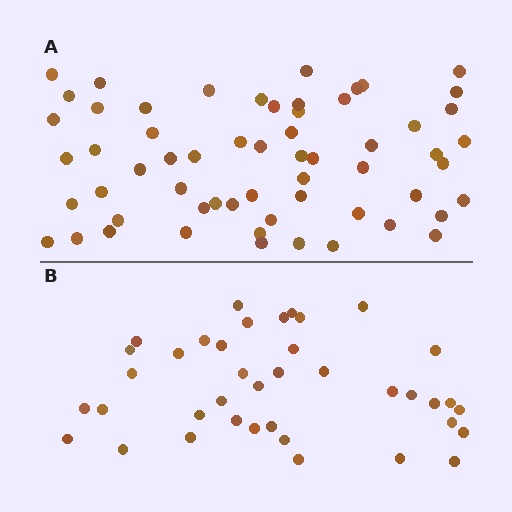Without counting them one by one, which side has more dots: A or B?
Region A (the top region) has more dots.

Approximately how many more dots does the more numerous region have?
Region A has approximately 20 more dots than region B.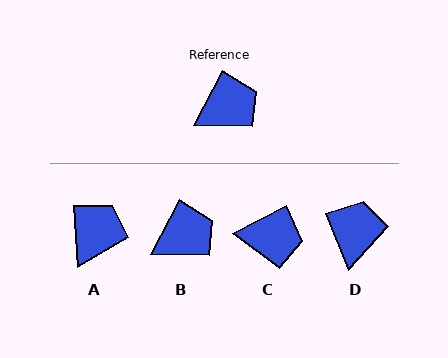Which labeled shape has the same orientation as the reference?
B.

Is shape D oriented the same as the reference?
No, it is off by about 50 degrees.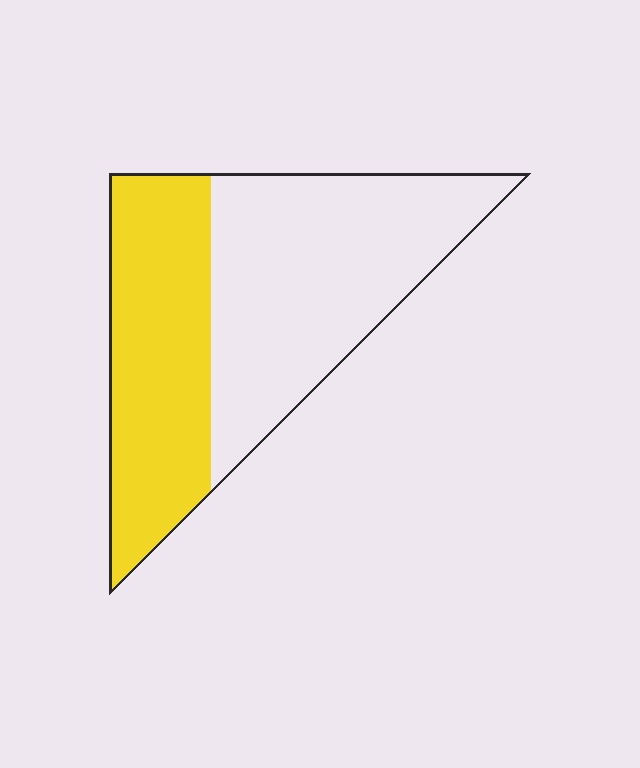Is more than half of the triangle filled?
No.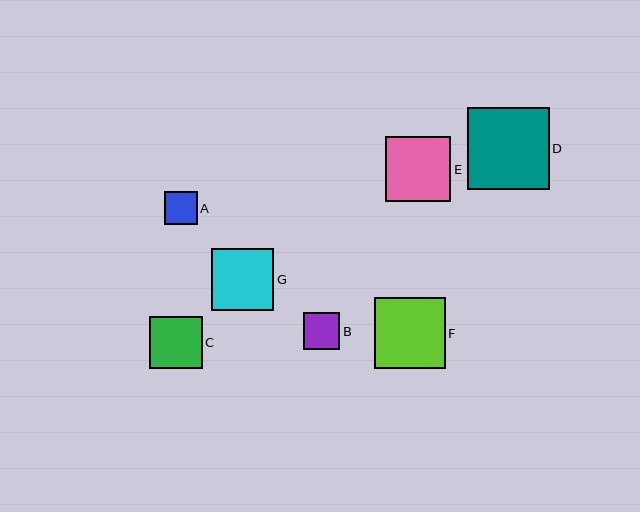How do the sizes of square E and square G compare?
Square E and square G are approximately the same size.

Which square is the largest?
Square D is the largest with a size of approximately 82 pixels.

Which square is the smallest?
Square A is the smallest with a size of approximately 33 pixels.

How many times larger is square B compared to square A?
Square B is approximately 1.1 times the size of square A.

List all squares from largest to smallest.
From largest to smallest: D, F, E, G, C, B, A.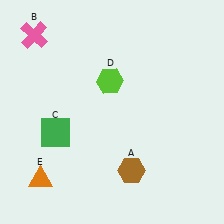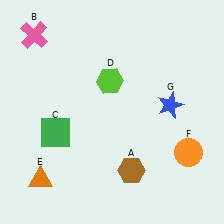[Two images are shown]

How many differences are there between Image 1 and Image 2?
There are 2 differences between the two images.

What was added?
An orange circle (F), a blue star (G) were added in Image 2.